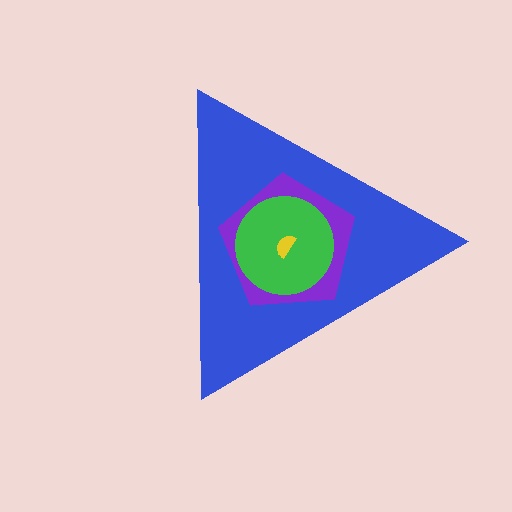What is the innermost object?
The yellow semicircle.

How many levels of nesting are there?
4.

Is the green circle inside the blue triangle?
Yes.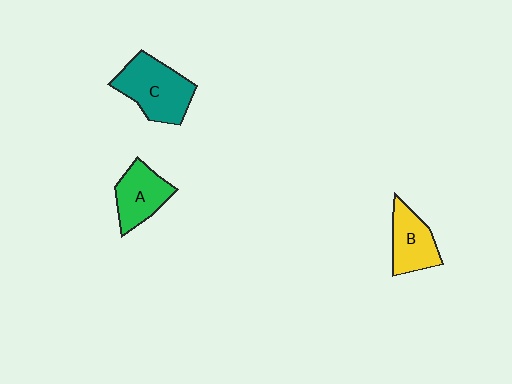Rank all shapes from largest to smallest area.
From largest to smallest: C (teal), A (green), B (yellow).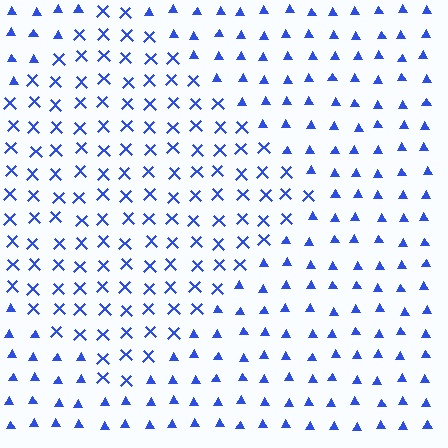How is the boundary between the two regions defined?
The boundary is defined by a change in element shape: X marks inside vs. triangles outside. All elements share the same color and spacing.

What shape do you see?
I see a diamond.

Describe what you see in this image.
The image is filled with small blue elements arranged in a uniform grid. A diamond-shaped region contains X marks, while the surrounding area contains triangles. The boundary is defined purely by the change in element shape.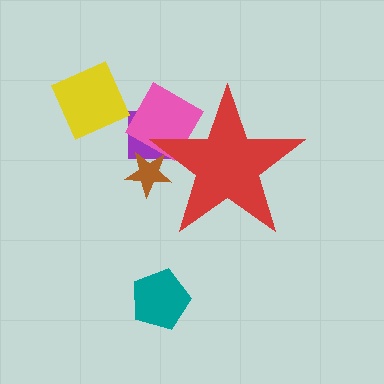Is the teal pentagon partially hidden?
No, the teal pentagon is fully visible.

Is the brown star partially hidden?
Yes, the brown star is partially hidden behind the red star.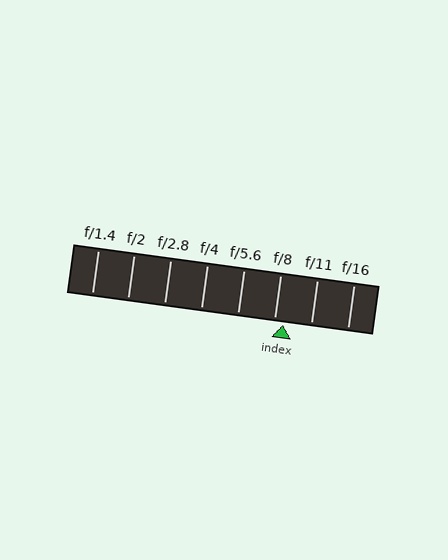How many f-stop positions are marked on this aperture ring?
There are 8 f-stop positions marked.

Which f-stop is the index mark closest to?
The index mark is closest to f/8.